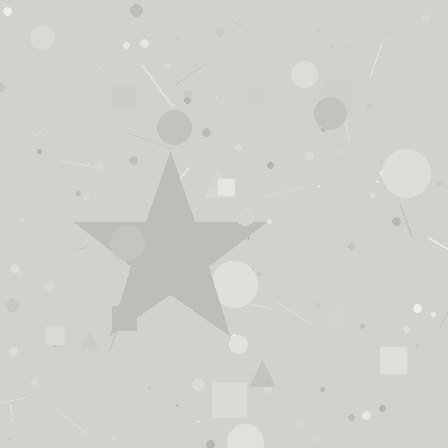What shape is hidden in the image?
A star is hidden in the image.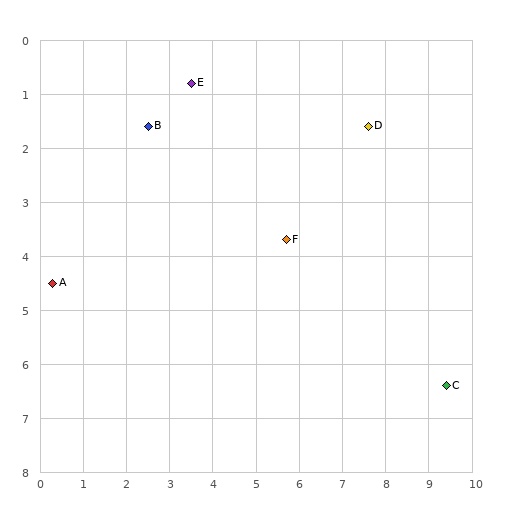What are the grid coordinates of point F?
Point F is at approximately (5.7, 3.7).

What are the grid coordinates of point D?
Point D is at approximately (7.6, 1.6).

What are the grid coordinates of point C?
Point C is at approximately (9.4, 6.4).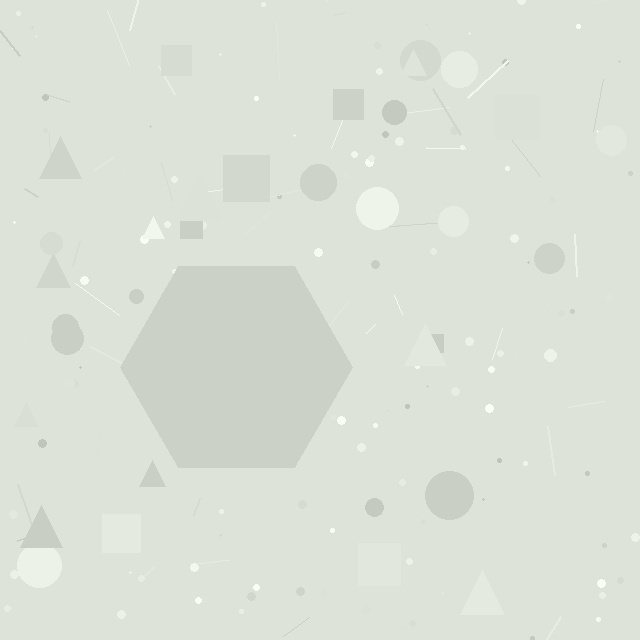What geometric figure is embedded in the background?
A hexagon is embedded in the background.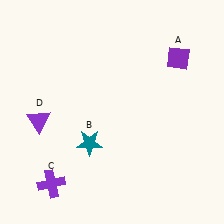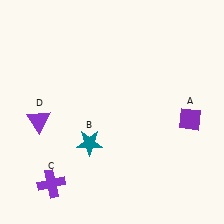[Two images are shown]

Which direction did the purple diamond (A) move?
The purple diamond (A) moved down.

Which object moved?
The purple diamond (A) moved down.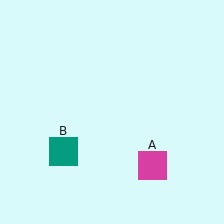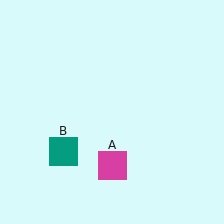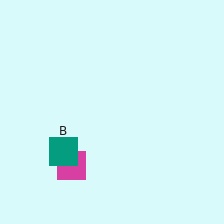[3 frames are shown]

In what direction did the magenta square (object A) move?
The magenta square (object A) moved left.